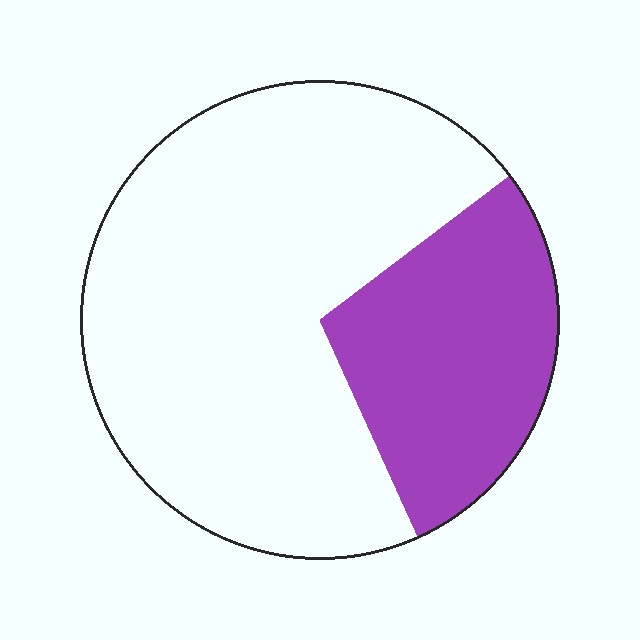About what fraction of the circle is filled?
About one quarter (1/4).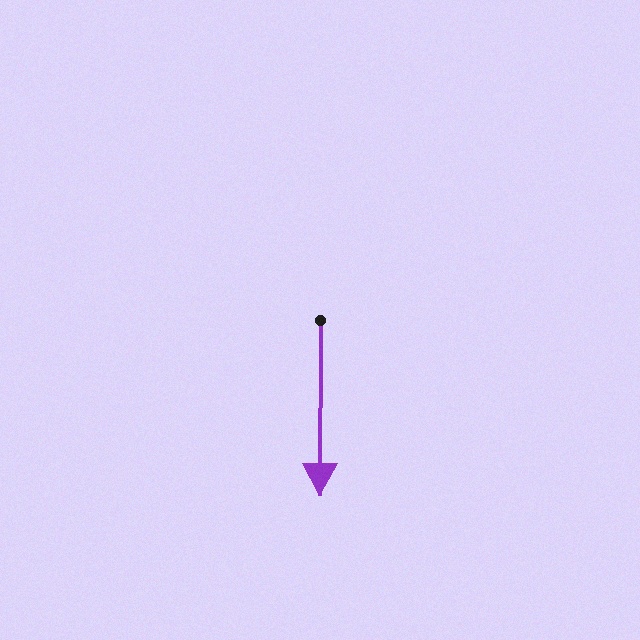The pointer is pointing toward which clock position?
Roughly 6 o'clock.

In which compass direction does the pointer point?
South.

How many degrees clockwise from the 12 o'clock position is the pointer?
Approximately 180 degrees.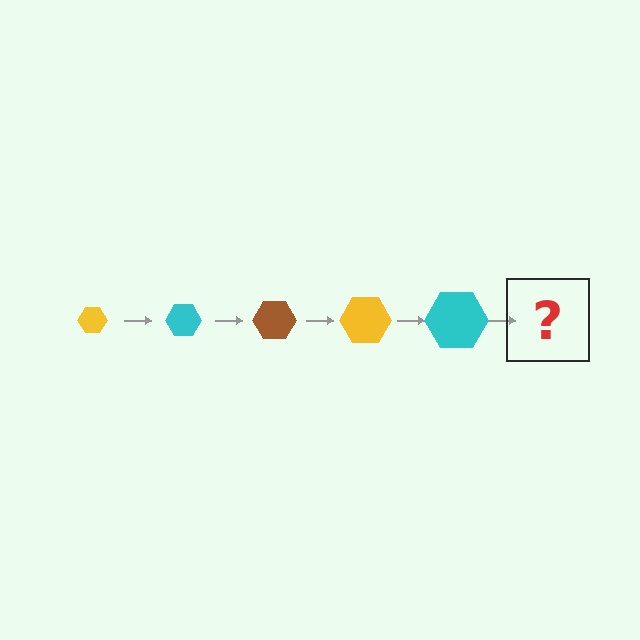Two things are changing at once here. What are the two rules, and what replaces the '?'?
The two rules are that the hexagon grows larger each step and the color cycles through yellow, cyan, and brown. The '?' should be a brown hexagon, larger than the previous one.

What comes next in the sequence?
The next element should be a brown hexagon, larger than the previous one.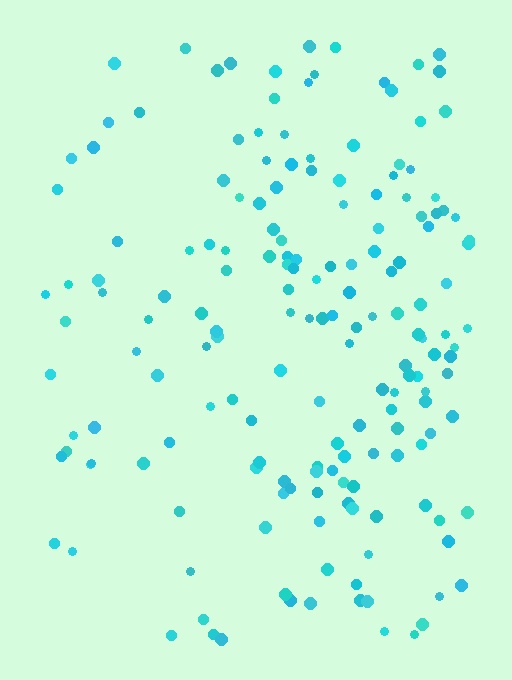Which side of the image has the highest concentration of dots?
The right.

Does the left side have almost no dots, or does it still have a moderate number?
Still a moderate number, just noticeably fewer than the right.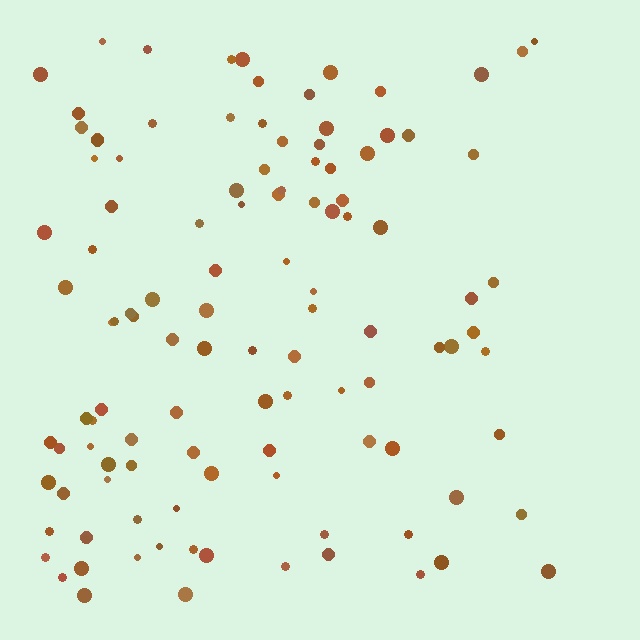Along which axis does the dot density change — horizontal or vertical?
Horizontal.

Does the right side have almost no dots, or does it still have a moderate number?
Still a moderate number, just noticeably fewer than the left.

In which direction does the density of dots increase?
From right to left, with the left side densest.